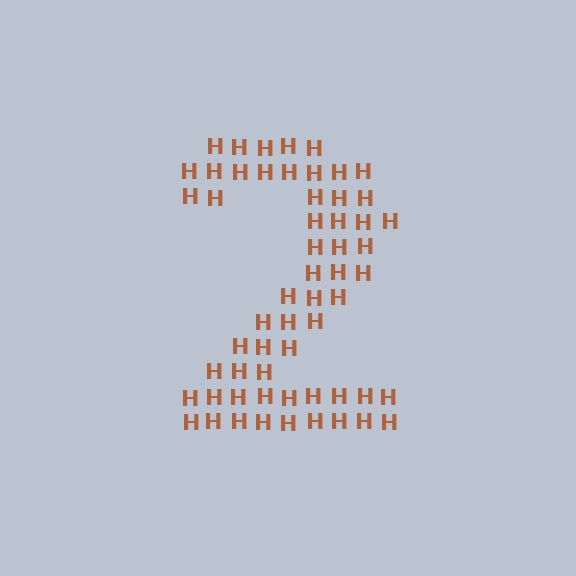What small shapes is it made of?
It is made of small letter H's.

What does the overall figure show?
The overall figure shows the digit 2.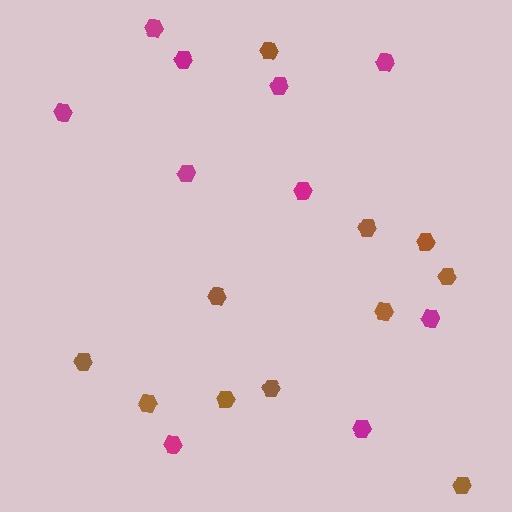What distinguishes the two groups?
There are 2 groups: one group of magenta hexagons (10) and one group of brown hexagons (11).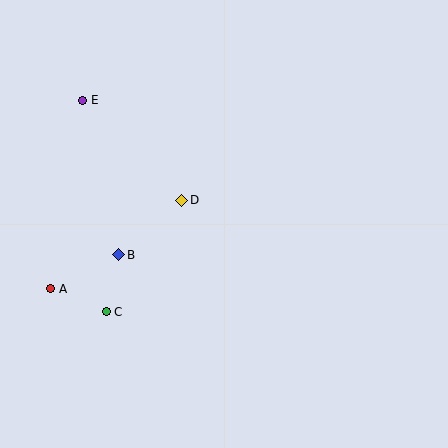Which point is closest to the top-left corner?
Point E is closest to the top-left corner.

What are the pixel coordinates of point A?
Point A is at (51, 289).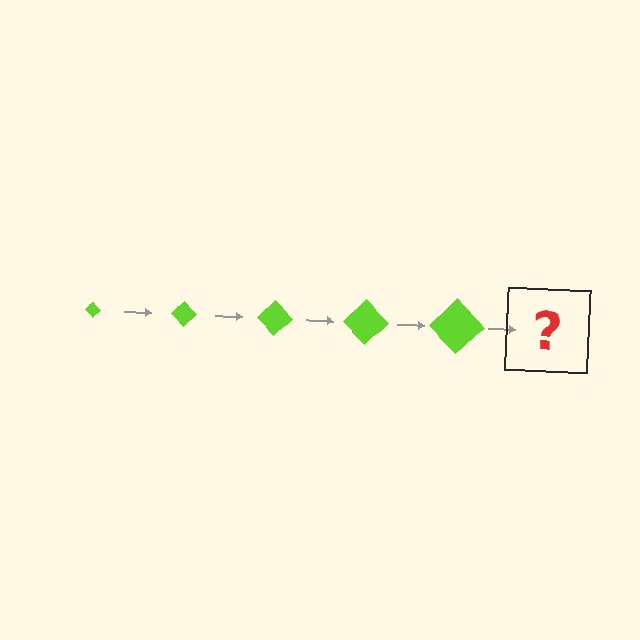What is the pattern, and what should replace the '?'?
The pattern is that the diamond gets progressively larger each step. The '?' should be a lime diamond, larger than the previous one.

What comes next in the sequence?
The next element should be a lime diamond, larger than the previous one.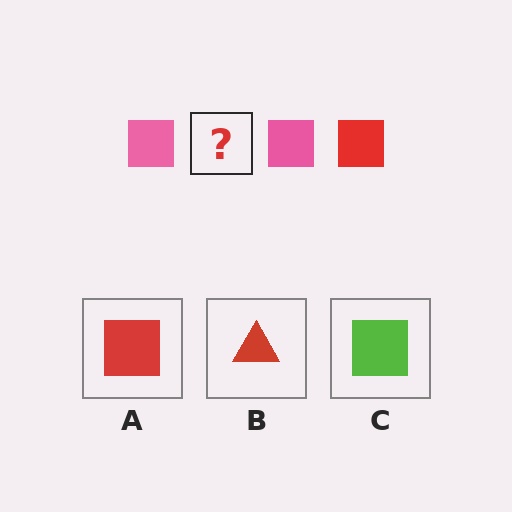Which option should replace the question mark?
Option A.